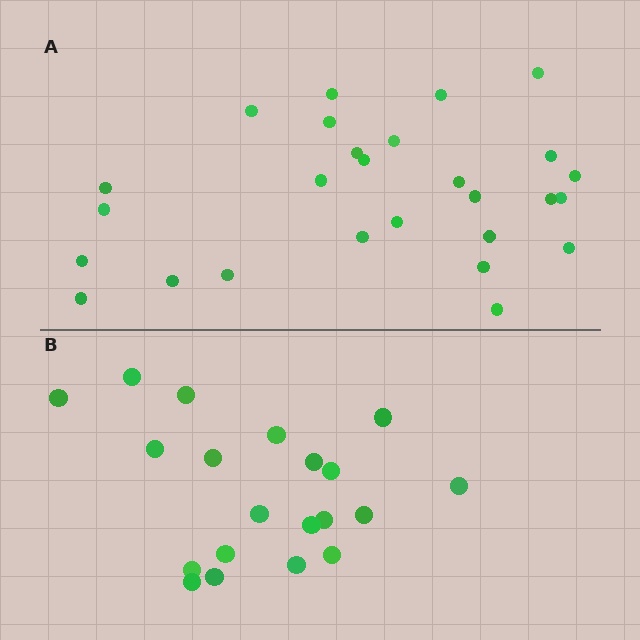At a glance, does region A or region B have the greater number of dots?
Region A (the top region) has more dots.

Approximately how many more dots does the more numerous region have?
Region A has roughly 8 or so more dots than region B.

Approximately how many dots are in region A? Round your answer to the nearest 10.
About 30 dots. (The exact count is 27, which rounds to 30.)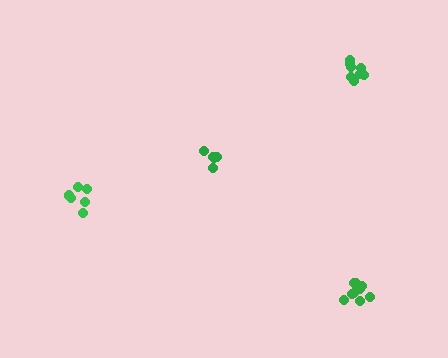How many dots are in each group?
Group 1: 6 dots, Group 2: 10 dots, Group 3: 5 dots, Group 4: 8 dots (29 total).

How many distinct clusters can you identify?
There are 4 distinct clusters.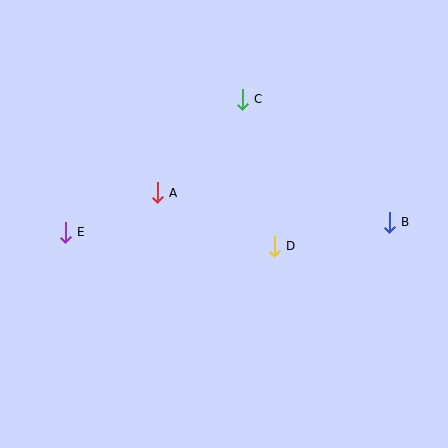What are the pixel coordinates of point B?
Point B is at (389, 222).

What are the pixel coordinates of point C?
Point C is at (242, 99).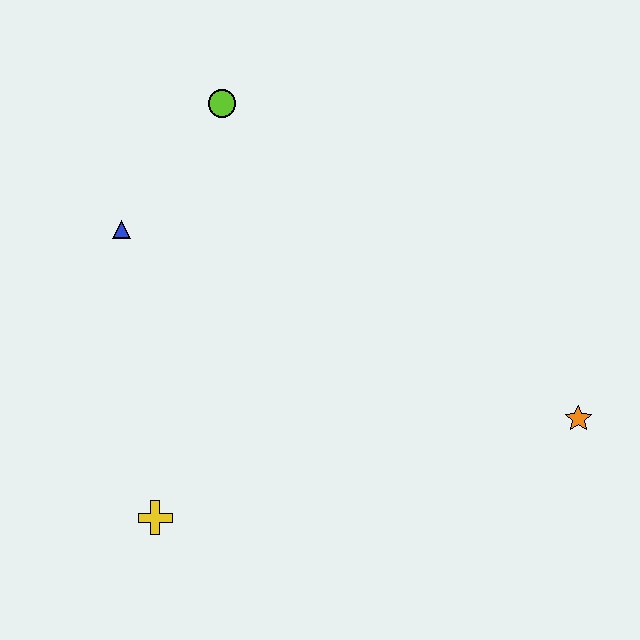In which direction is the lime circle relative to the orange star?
The lime circle is to the left of the orange star.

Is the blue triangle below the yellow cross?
No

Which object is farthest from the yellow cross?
The orange star is farthest from the yellow cross.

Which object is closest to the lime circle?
The blue triangle is closest to the lime circle.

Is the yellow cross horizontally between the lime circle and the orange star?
No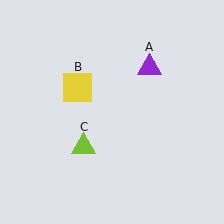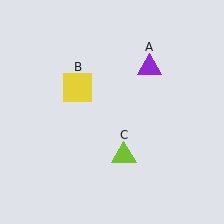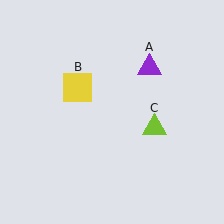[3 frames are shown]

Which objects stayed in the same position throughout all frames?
Purple triangle (object A) and yellow square (object B) remained stationary.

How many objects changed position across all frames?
1 object changed position: lime triangle (object C).